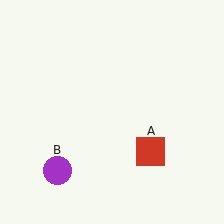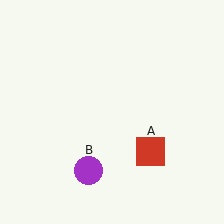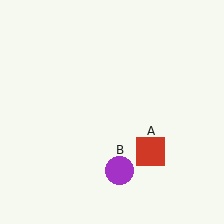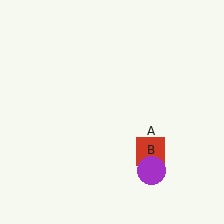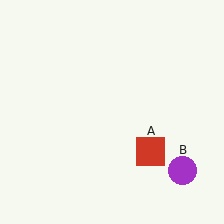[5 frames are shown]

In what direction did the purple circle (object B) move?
The purple circle (object B) moved right.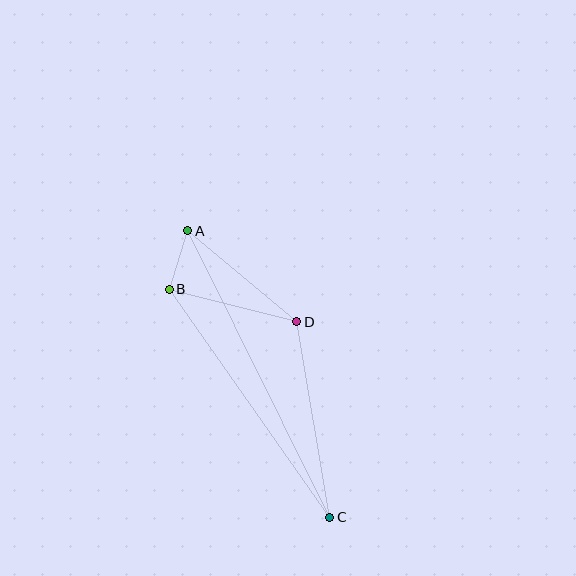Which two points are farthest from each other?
Points A and C are farthest from each other.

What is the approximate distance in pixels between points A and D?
The distance between A and D is approximately 142 pixels.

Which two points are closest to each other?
Points A and B are closest to each other.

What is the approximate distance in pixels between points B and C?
The distance between B and C is approximately 279 pixels.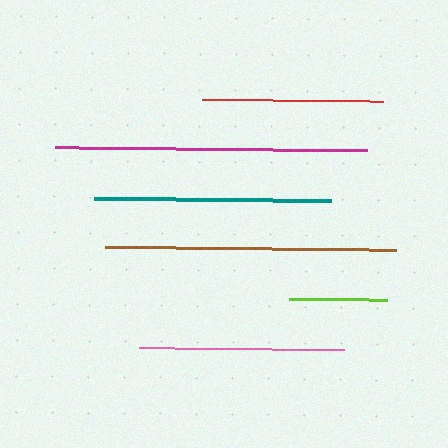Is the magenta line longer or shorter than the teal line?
The magenta line is longer than the teal line.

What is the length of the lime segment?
The lime segment is approximately 98 pixels long.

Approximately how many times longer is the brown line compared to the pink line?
The brown line is approximately 1.4 times the length of the pink line.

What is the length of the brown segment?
The brown segment is approximately 291 pixels long.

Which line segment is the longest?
The magenta line is the longest at approximately 312 pixels.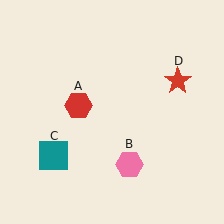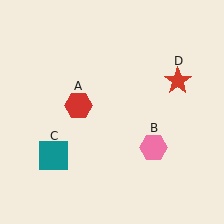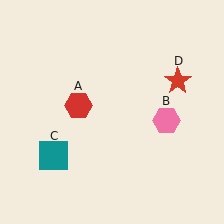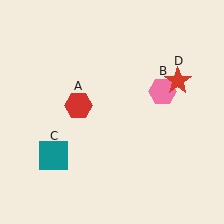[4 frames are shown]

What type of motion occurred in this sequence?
The pink hexagon (object B) rotated counterclockwise around the center of the scene.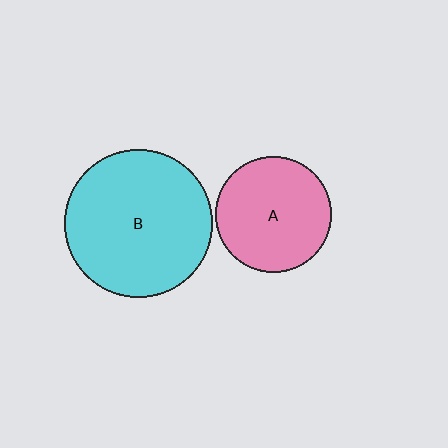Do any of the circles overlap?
No, none of the circles overlap.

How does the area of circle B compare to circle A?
Approximately 1.6 times.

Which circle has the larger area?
Circle B (cyan).